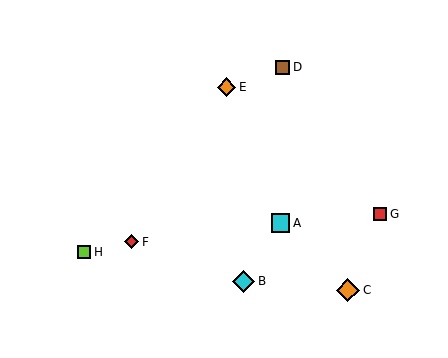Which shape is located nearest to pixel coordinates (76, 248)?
The lime square (labeled H) at (84, 252) is nearest to that location.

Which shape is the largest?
The orange diamond (labeled C) is the largest.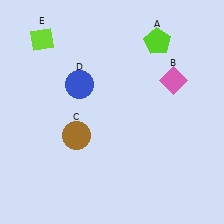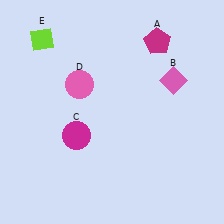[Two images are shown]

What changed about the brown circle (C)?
In Image 1, C is brown. In Image 2, it changed to magenta.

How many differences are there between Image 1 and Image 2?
There are 3 differences between the two images.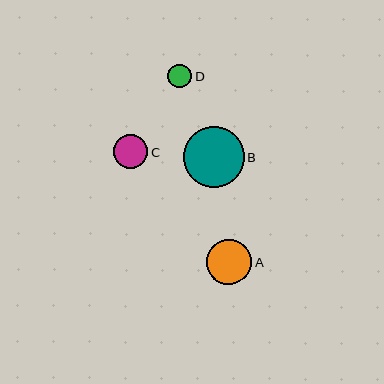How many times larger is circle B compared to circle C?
Circle B is approximately 1.8 times the size of circle C.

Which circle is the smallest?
Circle D is the smallest with a size of approximately 24 pixels.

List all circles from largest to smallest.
From largest to smallest: B, A, C, D.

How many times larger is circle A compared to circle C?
Circle A is approximately 1.3 times the size of circle C.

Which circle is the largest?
Circle B is the largest with a size of approximately 61 pixels.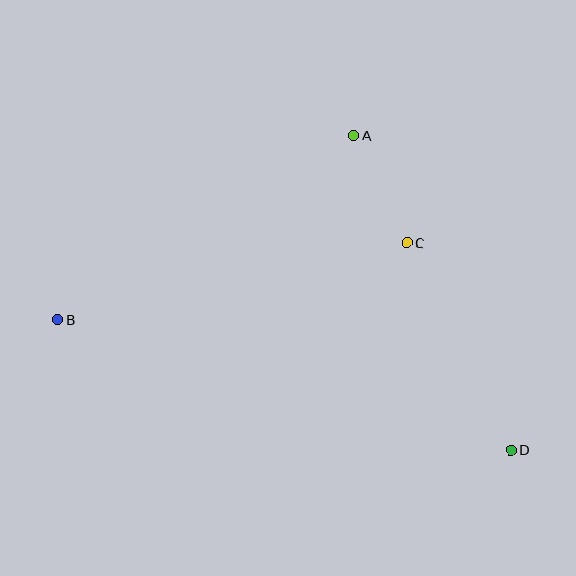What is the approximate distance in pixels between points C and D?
The distance between C and D is approximately 232 pixels.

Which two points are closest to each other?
Points A and C are closest to each other.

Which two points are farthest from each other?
Points B and D are farthest from each other.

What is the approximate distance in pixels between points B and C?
The distance between B and C is approximately 357 pixels.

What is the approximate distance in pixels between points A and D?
The distance between A and D is approximately 352 pixels.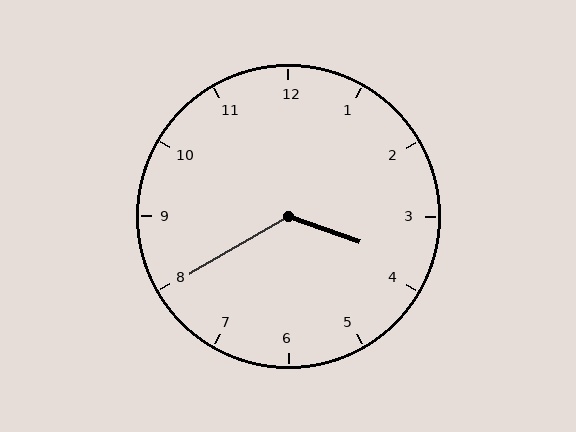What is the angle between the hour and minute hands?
Approximately 130 degrees.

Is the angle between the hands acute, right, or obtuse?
It is obtuse.